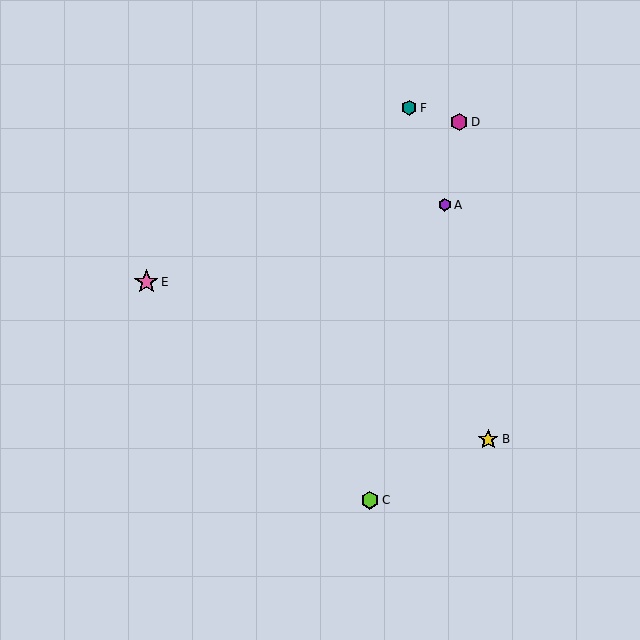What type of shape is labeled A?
Shape A is a purple hexagon.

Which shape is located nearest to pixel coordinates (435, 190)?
The purple hexagon (labeled A) at (445, 205) is nearest to that location.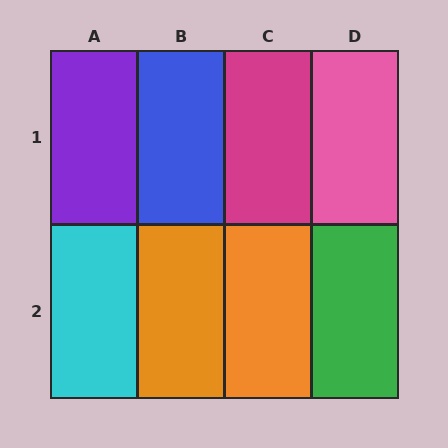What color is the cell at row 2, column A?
Cyan.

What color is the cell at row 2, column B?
Orange.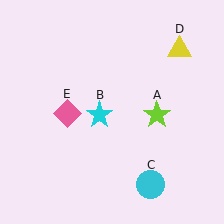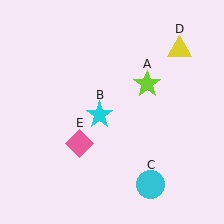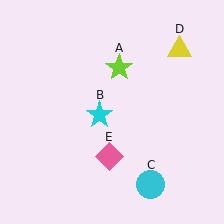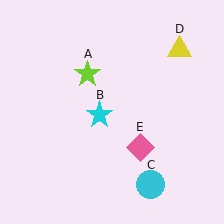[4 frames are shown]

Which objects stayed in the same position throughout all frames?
Cyan star (object B) and cyan circle (object C) and yellow triangle (object D) remained stationary.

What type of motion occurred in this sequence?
The lime star (object A), pink diamond (object E) rotated counterclockwise around the center of the scene.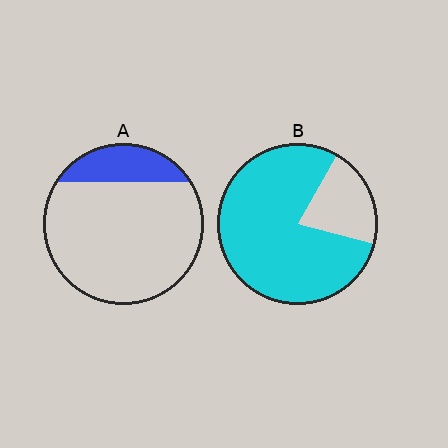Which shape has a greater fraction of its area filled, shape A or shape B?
Shape B.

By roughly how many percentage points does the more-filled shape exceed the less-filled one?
By roughly 60 percentage points (B over A).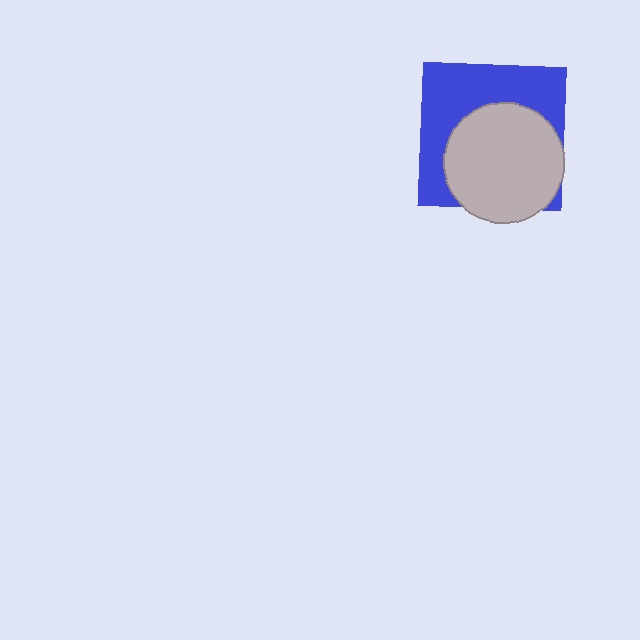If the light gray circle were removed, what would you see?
You would see the complete blue square.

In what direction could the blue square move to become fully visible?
The blue square could move toward the upper-left. That would shift it out from behind the light gray circle entirely.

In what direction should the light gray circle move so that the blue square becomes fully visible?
The light gray circle should move toward the lower-right. That is the shortest direction to clear the overlap and leave the blue square fully visible.